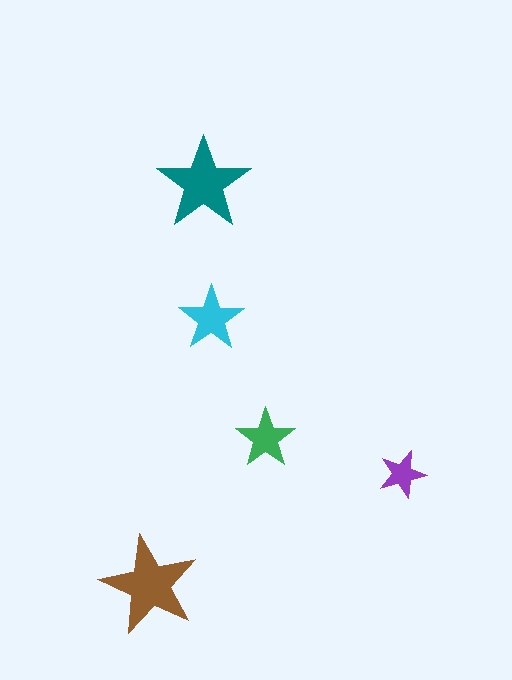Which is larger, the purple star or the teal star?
The teal one.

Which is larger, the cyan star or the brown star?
The brown one.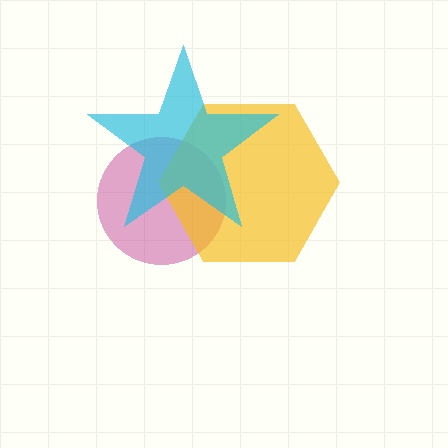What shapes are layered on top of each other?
The layered shapes are: a magenta circle, a yellow hexagon, a cyan star.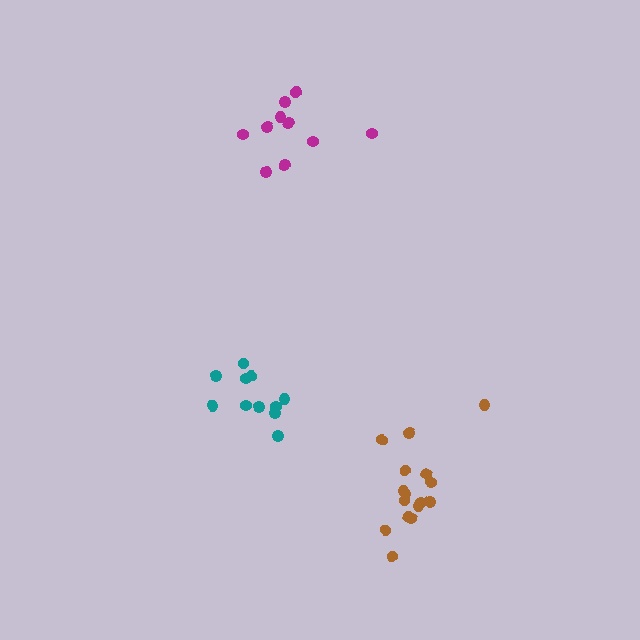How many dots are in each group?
Group 1: 11 dots, Group 2: 16 dots, Group 3: 11 dots (38 total).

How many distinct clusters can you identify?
There are 3 distinct clusters.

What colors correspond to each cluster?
The clusters are colored: teal, brown, magenta.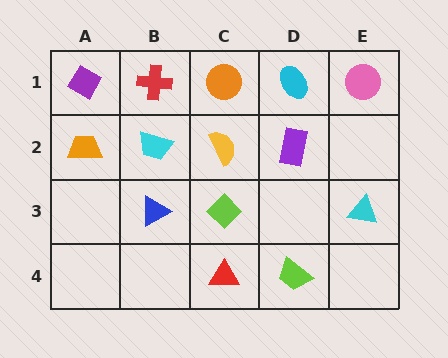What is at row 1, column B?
A red cross.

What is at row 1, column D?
A cyan ellipse.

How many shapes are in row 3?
3 shapes.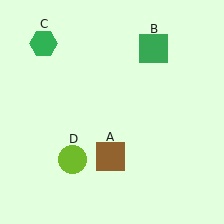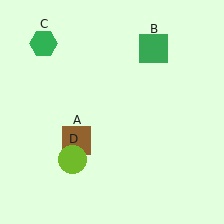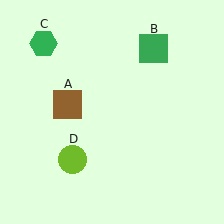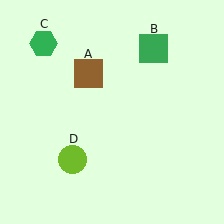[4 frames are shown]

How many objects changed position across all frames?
1 object changed position: brown square (object A).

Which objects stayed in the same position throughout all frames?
Green square (object B) and green hexagon (object C) and lime circle (object D) remained stationary.